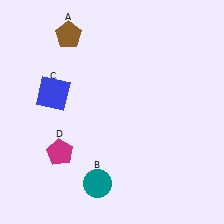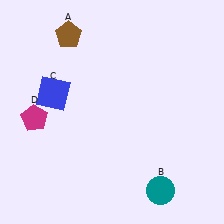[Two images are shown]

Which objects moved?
The objects that moved are: the teal circle (B), the magenta pentagon (D).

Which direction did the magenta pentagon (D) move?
The magenta pentagon (D) moved up.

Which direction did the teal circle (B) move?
The teal circle (B) moved right.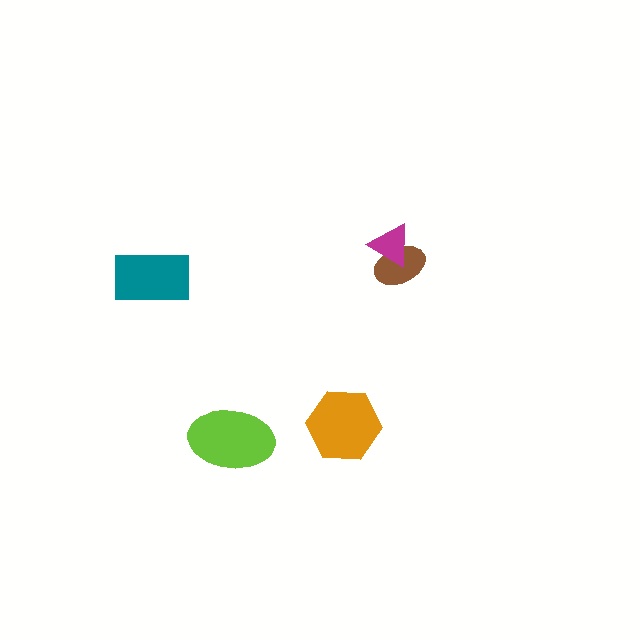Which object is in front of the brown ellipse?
The magenta triangle is in front of the brown ellipse.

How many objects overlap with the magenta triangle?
1 object overlaps with the magenta triangle.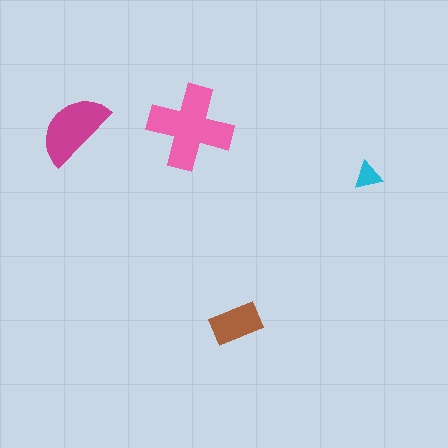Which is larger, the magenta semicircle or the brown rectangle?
The magenta semicircle.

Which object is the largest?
The pink cross.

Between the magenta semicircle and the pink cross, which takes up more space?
The pink cross.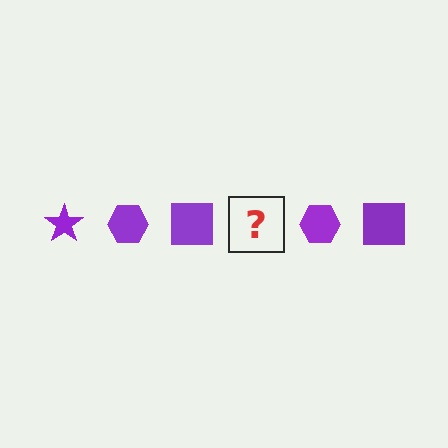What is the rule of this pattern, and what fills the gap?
The rule is that the pattern cycles through star, hexagon, square shapes in purple. The gap should be filled with a purple star.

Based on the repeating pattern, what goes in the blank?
The blank should be a purple star.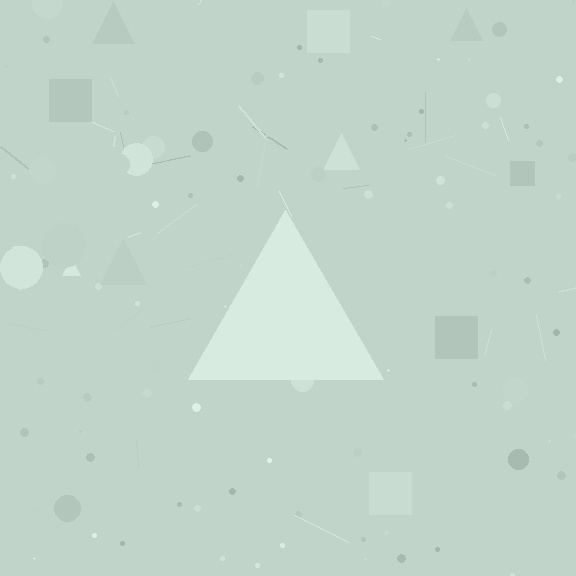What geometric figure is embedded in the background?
A triangle is embedded in the background.